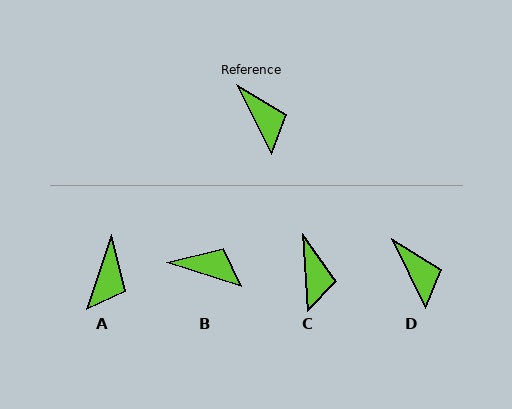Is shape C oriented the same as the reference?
No, it is off by about 23 degrees.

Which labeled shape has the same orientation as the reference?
D.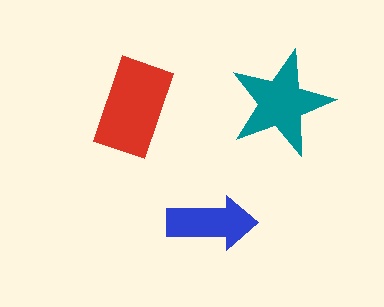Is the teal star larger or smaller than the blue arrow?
Larger.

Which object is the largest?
The red rectangle.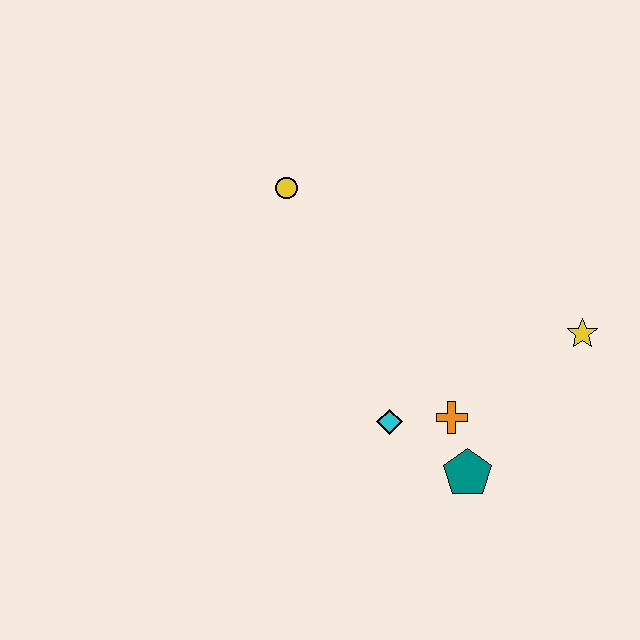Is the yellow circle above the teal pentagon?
Yes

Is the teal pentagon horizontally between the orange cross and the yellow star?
Yes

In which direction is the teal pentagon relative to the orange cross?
The teal pentagon is below the orange cross.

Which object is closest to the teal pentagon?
The orange cross is closest to the teal pentagon.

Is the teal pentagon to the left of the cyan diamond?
No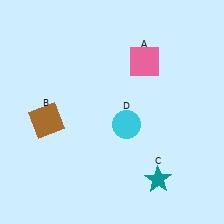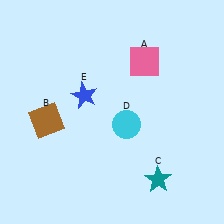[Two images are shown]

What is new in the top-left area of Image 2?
A blue star (E) was added in the top-left area of Image 2.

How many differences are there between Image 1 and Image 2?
There is 1 difference between the two images.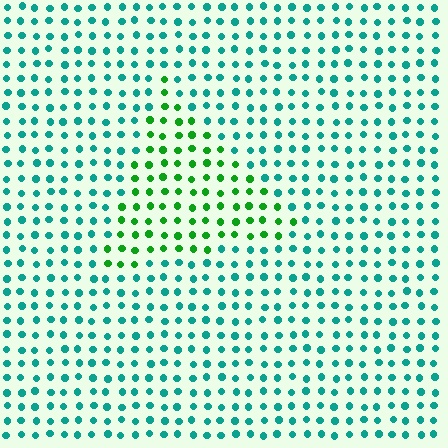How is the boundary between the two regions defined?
The boundary is defined purely by a slight shift in hue (about 48 degrees). Spacing, size, and orientation are identical on both sides.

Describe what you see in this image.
The image is filled with small teal elements in a uniform arrangement. A triangle-shaped region is visible where the elements are tinted to a slightly different hue, forming a subtle color boundary.